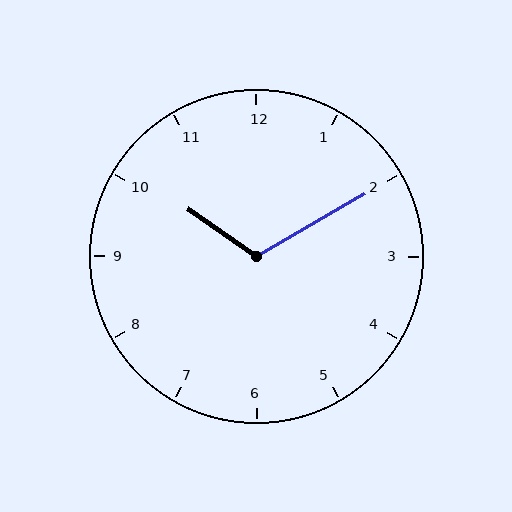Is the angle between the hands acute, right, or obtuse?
It is obtuse.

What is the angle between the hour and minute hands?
Approximately 115 degrees.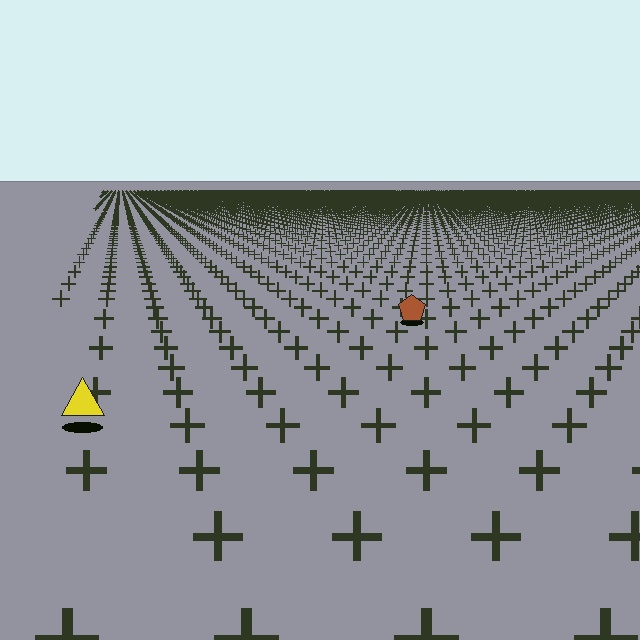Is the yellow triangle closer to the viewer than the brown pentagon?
Yes. The yellow triangle is closer — you can tell from the texture gradient: the ground texture is coarser near it.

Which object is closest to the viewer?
The yellow triangle is closest. The texture marks near it are larger and more spread out.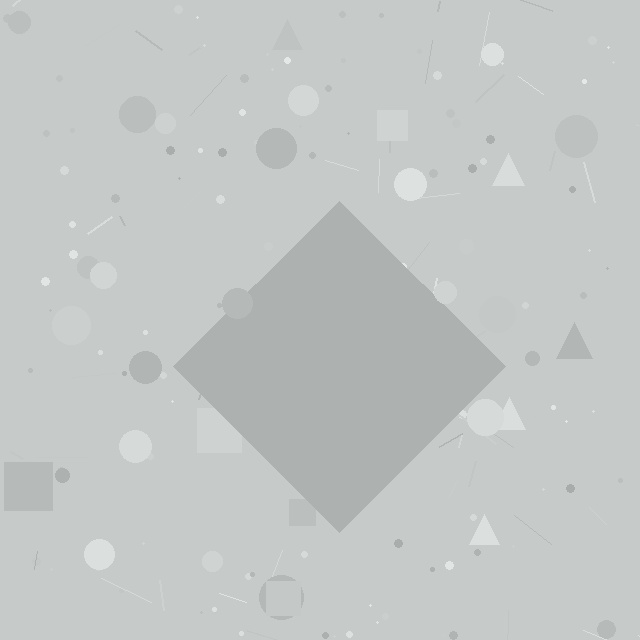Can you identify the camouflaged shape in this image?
The camouflaged shape is a diamond.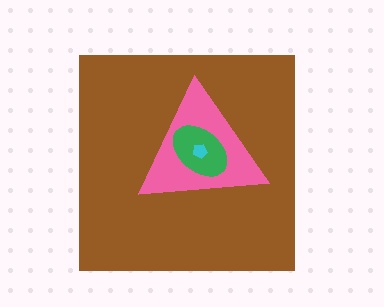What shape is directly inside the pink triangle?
The green ellipse.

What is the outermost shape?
The brown square.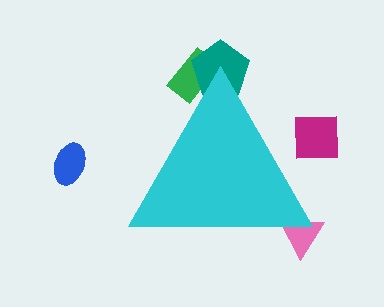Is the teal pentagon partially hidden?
Yes, the teal pentagon is partially hidden behind the cyan triangle.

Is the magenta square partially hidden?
Yes, the magenta square is partially hidden behind the cyan triangle.